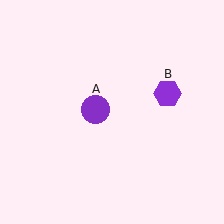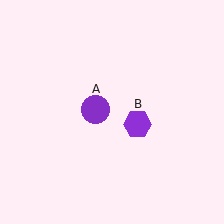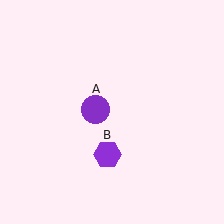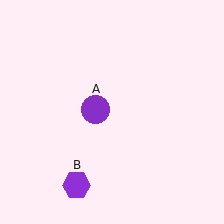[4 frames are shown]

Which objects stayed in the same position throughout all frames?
Purple circle (object A) remained stationary.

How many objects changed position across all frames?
1 object changed position: purple hexagon (object B).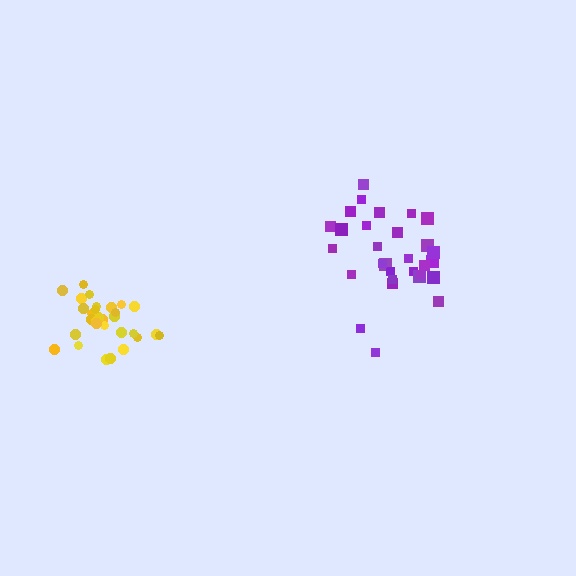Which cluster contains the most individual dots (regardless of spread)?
Purple (31).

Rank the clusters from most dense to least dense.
yellow, purple.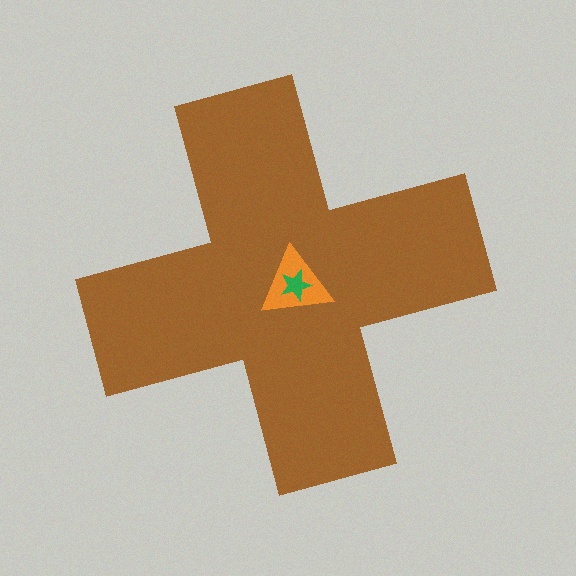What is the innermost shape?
The green star.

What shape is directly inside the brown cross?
The orange triangle.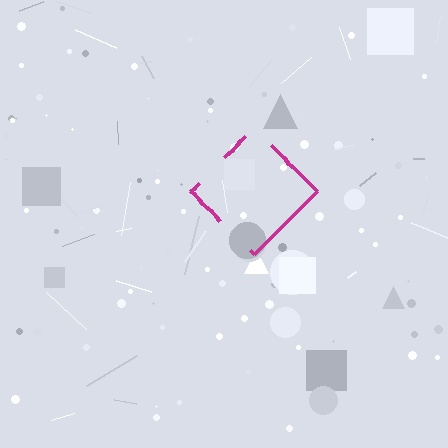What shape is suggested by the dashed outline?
The dashed outline suggests a diamond.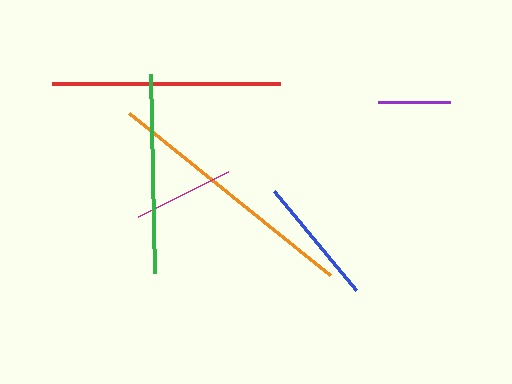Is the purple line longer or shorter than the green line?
The green line is longer than the purple line.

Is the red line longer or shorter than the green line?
The red line is longer than the green line.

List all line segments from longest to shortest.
From longest to shortest: orange, red, green, blue, magenta, purple.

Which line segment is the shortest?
The purple line is the shortest at approximately 72 pixels.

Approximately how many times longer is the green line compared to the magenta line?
The green line is approximately 2.0 times the length of the magenta line.